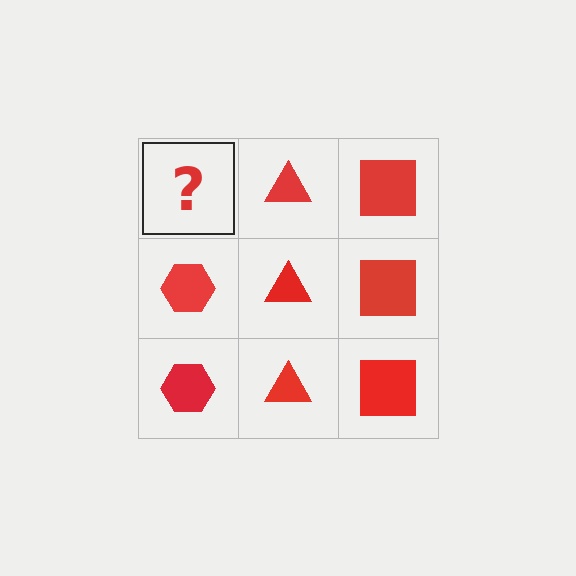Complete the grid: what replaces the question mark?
The question mark should be replaced with a red hexagon.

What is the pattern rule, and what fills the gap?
The rule is that each column has a consistent shape. The gap should be filled with a red hexagon.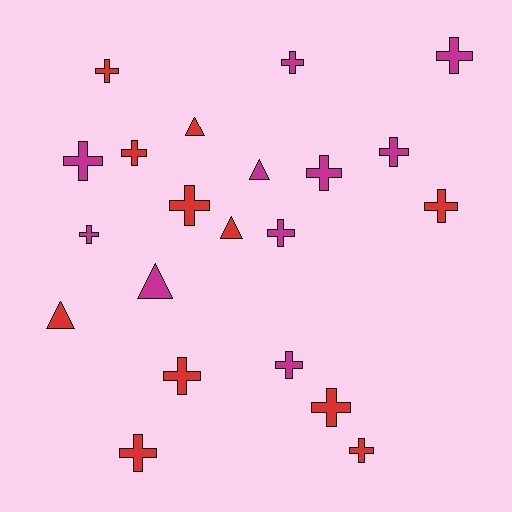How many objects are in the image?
There are 21 objects.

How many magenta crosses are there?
There are 8 magenta crosses.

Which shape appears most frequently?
Cross, with 16 objects.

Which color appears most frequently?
Red, with 11 objects.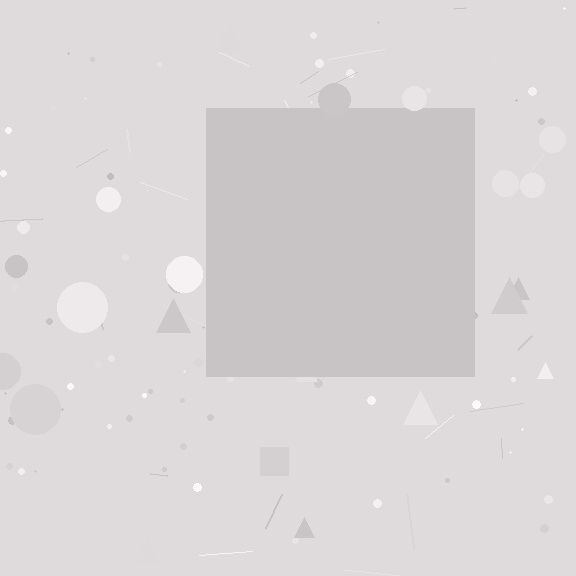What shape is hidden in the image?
A square is hidden in the image.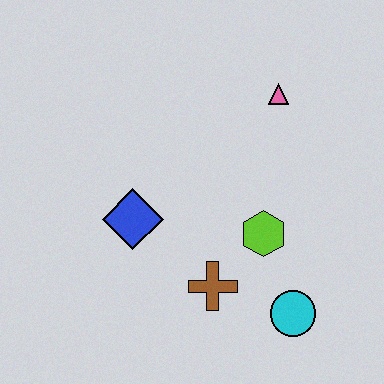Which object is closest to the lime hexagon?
The brown cross is closest to the lime hexagon.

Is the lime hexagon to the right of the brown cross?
Yes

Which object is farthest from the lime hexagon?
The pink triangle is farthest from the lime hexagon.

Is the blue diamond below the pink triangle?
Yes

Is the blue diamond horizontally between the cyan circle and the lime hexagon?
No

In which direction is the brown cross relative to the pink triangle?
The brown cross is below the pink triangle.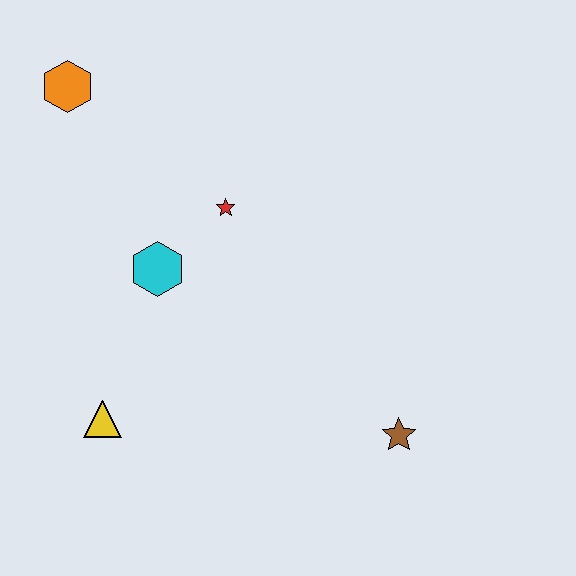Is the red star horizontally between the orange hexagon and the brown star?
Yes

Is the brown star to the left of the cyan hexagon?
No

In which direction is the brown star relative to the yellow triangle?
The brown star is to the right of the yellow triangle.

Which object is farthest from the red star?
The brown star is farthest from the red star.